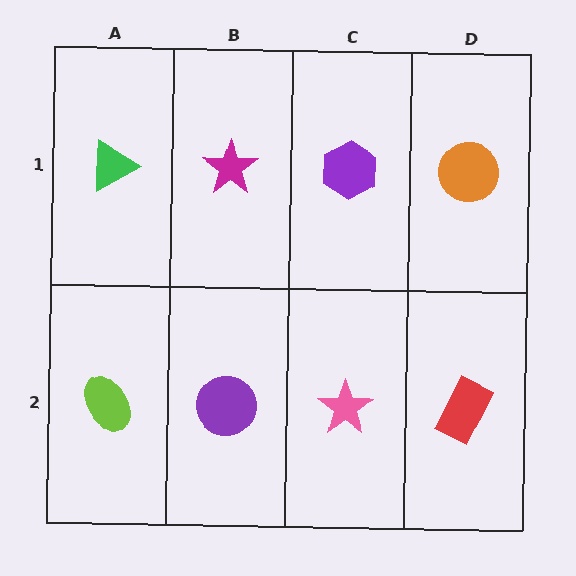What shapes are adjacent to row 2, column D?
An orange circle (row 1, column D), a pink star (row 2, column C).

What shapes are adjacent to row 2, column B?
A magenta star (row 1, column B), a lime ellipse (row 2, column A), a pink star (row 2, column C).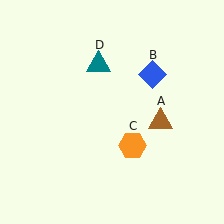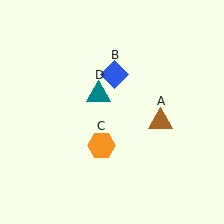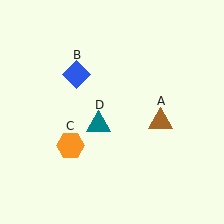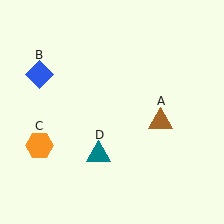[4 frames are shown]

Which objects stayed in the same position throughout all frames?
Brown triangle (object A) remained stationary.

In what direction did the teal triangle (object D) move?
The teal triangle (object D) moved down.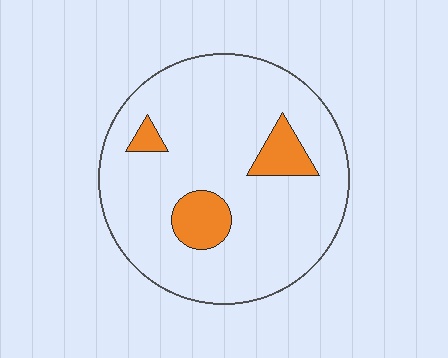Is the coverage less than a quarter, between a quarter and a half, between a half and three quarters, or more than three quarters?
Less than a quarter.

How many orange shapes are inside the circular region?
3.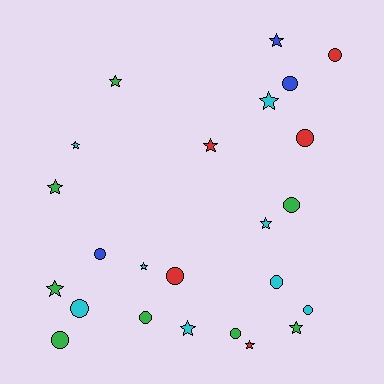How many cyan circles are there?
There are 3 cyan circles.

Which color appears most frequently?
Cyan, with 8 objects.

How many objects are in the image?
There are 24 objects.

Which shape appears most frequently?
Star, with 12 objects.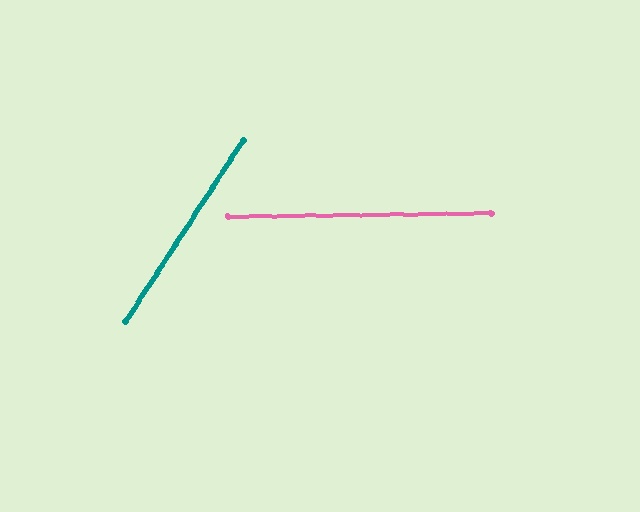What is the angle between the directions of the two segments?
Approximately 56 degrees.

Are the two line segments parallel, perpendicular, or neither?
Neither parallel nor perpendicular — they differ by about 56°.